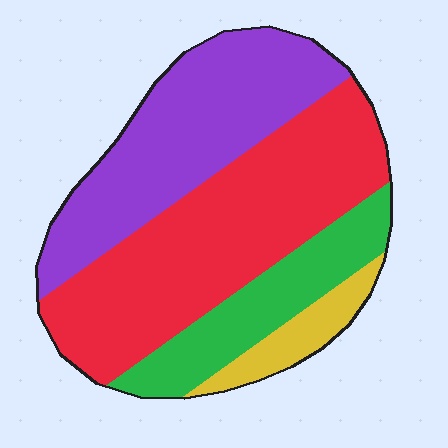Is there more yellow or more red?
Red.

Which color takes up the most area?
Red, at roughly 45%.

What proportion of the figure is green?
Green takes up less than a quarter of the figure.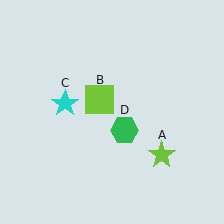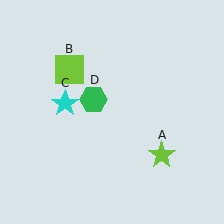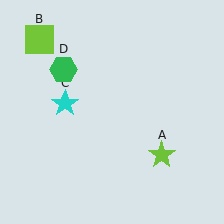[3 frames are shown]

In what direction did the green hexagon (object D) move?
The green hexagon (object D) moved up and to the left.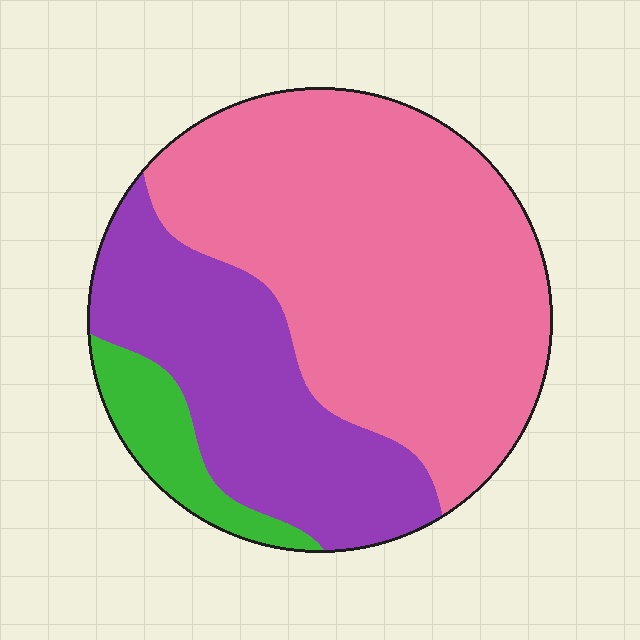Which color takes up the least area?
Green, at roughly 10%.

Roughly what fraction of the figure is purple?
Purple covers roughly 30% of the figure.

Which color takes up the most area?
Pink, at roughly 60%.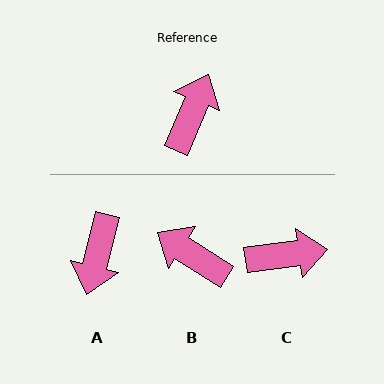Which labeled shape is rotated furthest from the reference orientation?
A, about 172 degrees away.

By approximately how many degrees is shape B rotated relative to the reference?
Approximately 80 degrees counter-clockwise.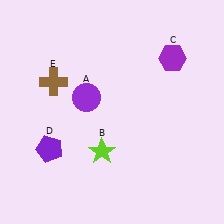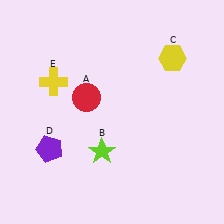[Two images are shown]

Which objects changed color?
A changed from purple to red. C changed from purple to yellow. E changed from brown to yellow.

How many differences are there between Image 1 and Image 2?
There are 3 differences between the two images.